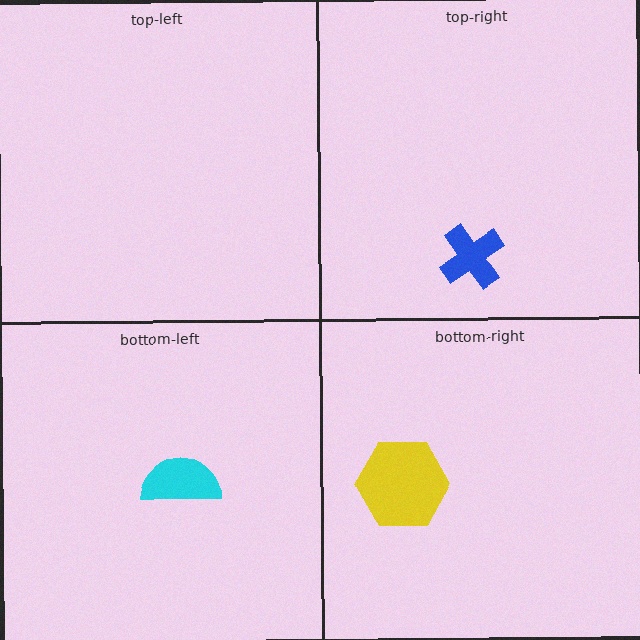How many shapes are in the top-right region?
1.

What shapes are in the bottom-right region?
The yellow hexagon.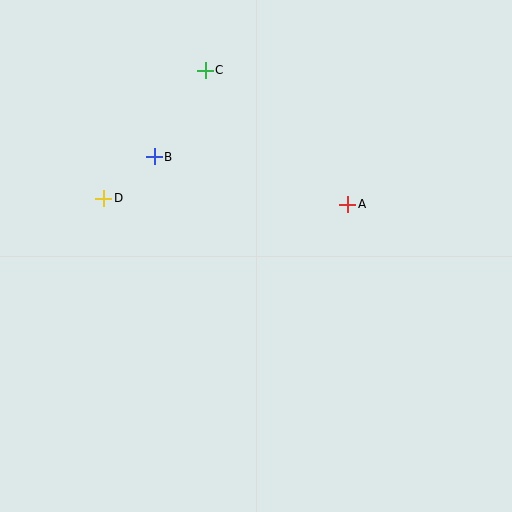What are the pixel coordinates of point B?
Point B is at (154, 157).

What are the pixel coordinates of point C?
Point C is at (205, 70).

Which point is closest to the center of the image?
Point A at (348, 204) is closest to the center.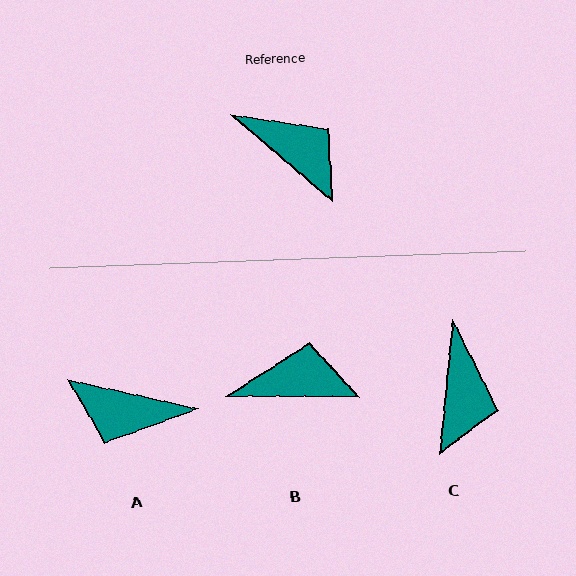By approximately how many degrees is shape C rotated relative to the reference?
Approximately 55 degrees clockwise.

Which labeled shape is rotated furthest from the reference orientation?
A, about 152 degrees away.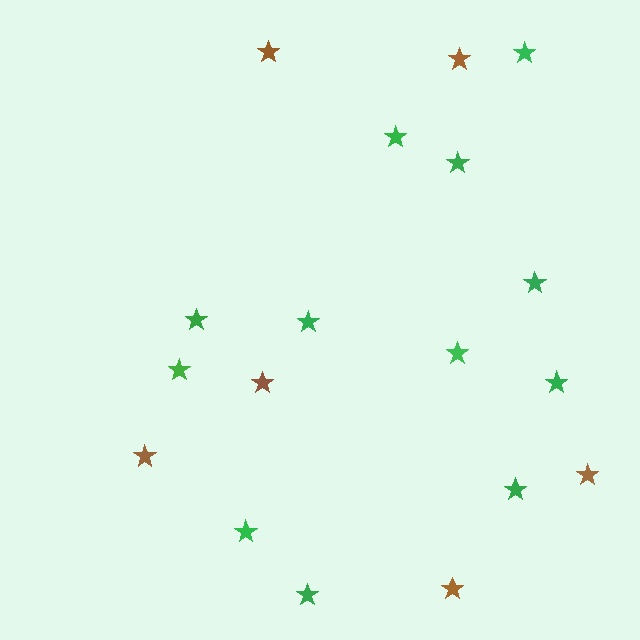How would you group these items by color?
There are 2 groups: one group of brown stars (6) and one group of green stars (12).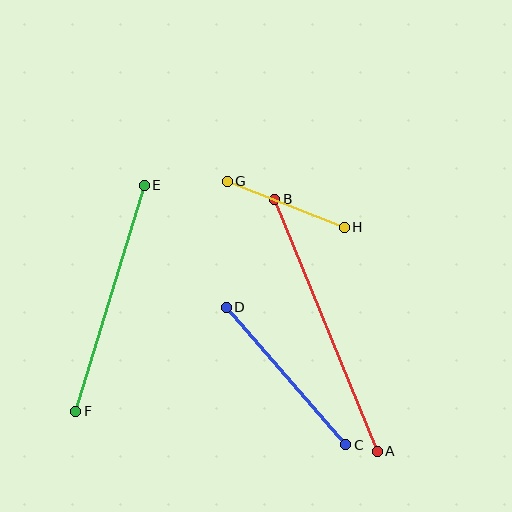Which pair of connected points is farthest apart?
Points A and B are farthest apart.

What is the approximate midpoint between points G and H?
The midpoint is at approximately (286, 204) pixels.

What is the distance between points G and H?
The distance is approximately 126 pixels.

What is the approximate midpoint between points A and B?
The midpoint is at approximately (326, 325) pixels.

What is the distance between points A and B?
The distance is approximately 272 pixels.